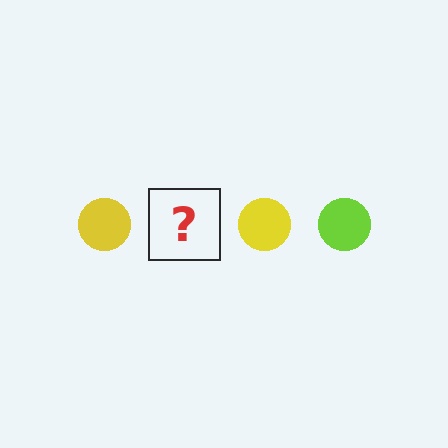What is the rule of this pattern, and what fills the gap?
The rule is that the pattern cycles through yellow, lime circles. The gap should be filled with a lime circle.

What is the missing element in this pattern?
The missing element is a lime circle.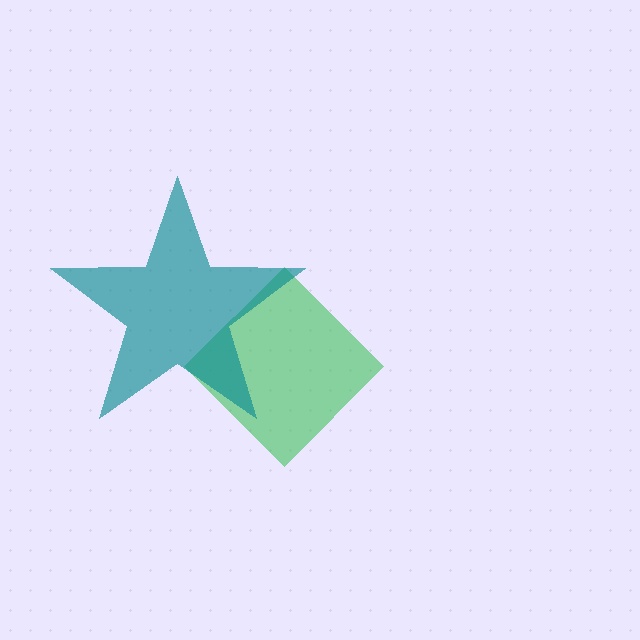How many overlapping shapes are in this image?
There are 2 overlapping shapes in the image.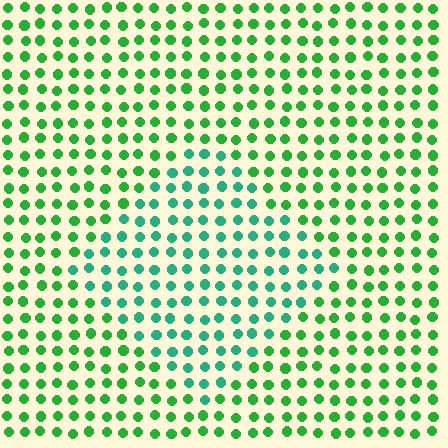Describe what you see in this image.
The image is filled with small green elements in a uniform arrangement. A diamond-shaped region is visible where the elements are tinted to a slightly different hue, forming a subtle color boundary.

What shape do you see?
I see a diamond.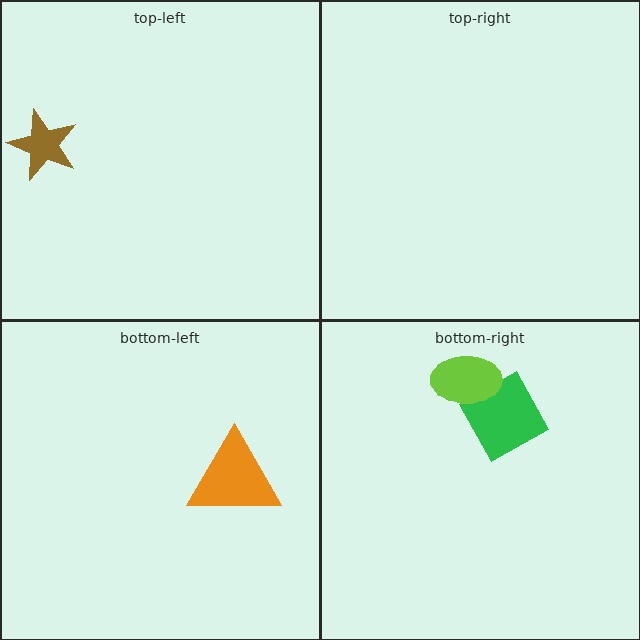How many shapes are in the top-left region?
1.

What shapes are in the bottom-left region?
The orange triangle.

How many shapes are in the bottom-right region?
2.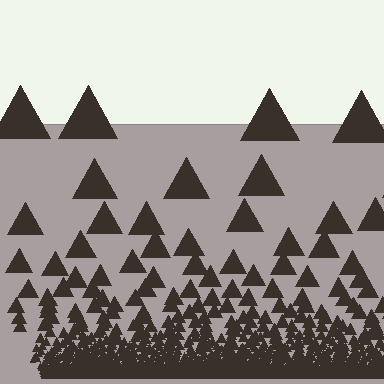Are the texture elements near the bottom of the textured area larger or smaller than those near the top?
Smaller. The gradient is inverted — elements near the bottom are smaller and denser.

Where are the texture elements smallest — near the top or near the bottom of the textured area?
Near the bottom.